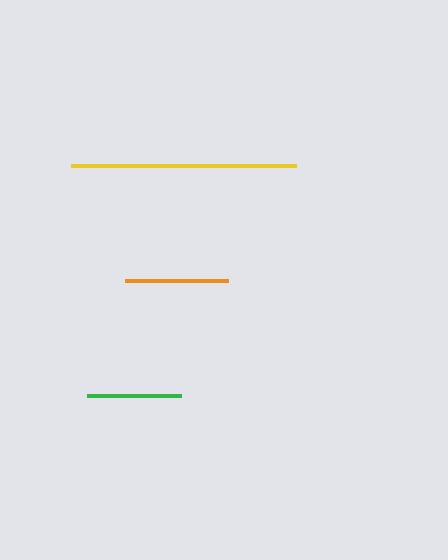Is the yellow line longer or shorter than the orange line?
The yellow line is longer than the orange line.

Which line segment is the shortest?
The green line is the shortest at approximately 93 pixels.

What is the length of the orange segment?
The orange segment is approximately 103 pixels long.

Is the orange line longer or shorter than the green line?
The orange line is longer than the green line.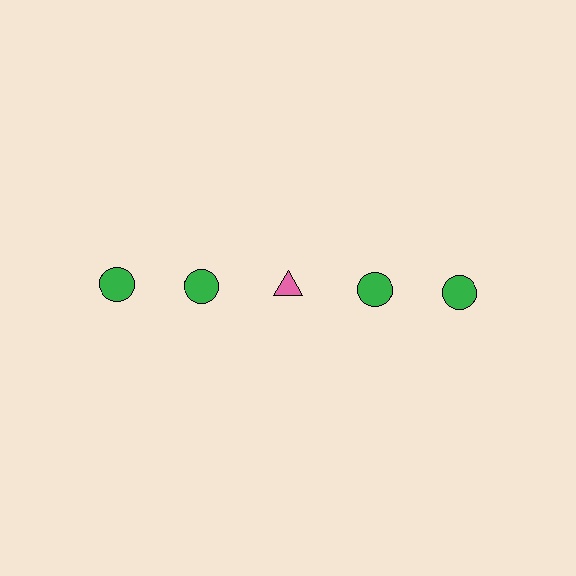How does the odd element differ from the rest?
It differs in both color (pink instead of green) and shape (triangle instead of circle).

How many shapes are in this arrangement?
There are 5 shapes arranged in a grid pattern.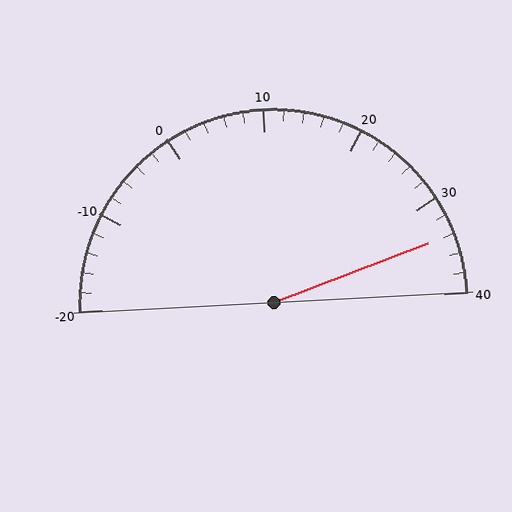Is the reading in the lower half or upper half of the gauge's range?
The reading is in the upper half of the range (-20 to 40).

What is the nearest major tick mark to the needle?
The nearest major tick mark is 30.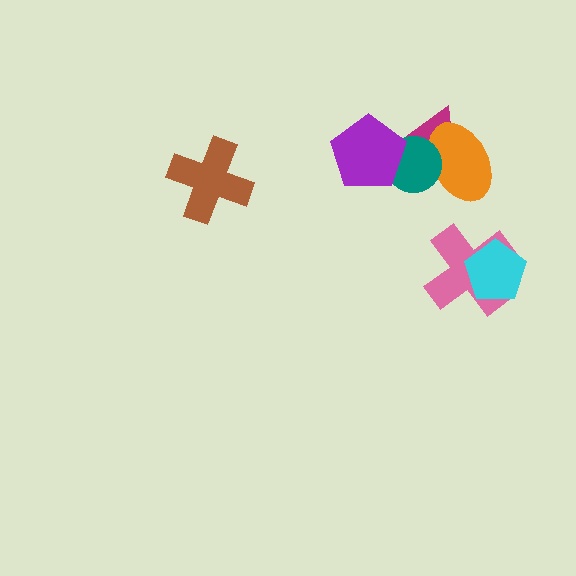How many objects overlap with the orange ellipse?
2 objects overlap with the orange ellipse.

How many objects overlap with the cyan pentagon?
1 object overlaps with the cyan pentagon.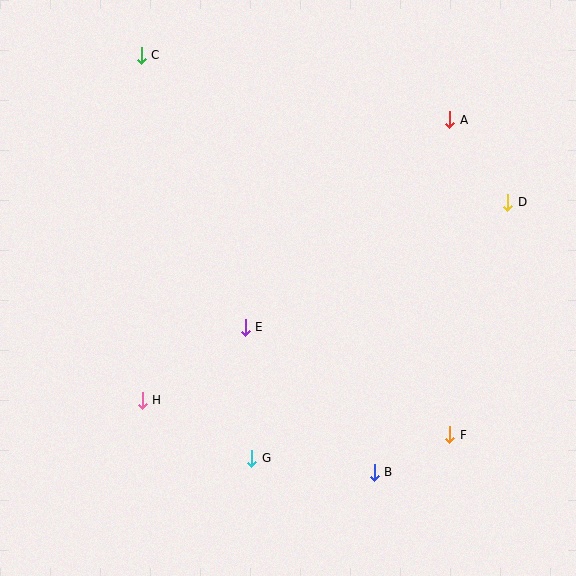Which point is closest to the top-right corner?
Point A is closest to the top-right corner.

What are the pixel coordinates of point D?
Point D is at (508, 202).